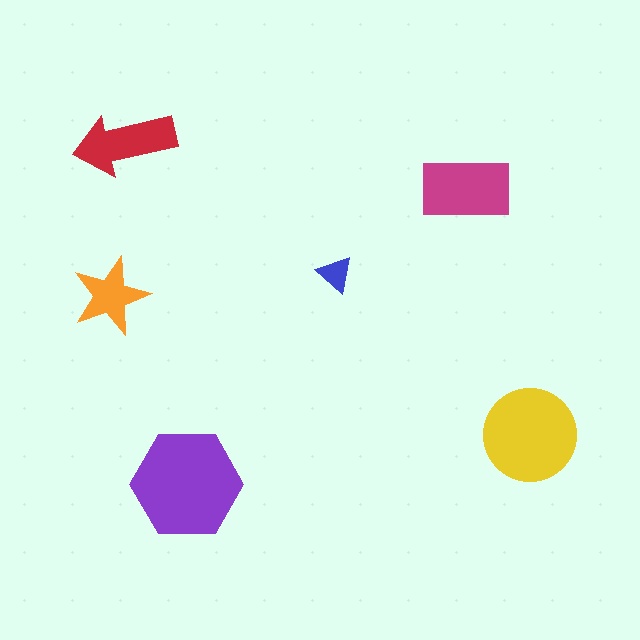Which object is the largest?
The purple hexagon.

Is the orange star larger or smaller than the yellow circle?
Smaller.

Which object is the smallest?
The blue triangle.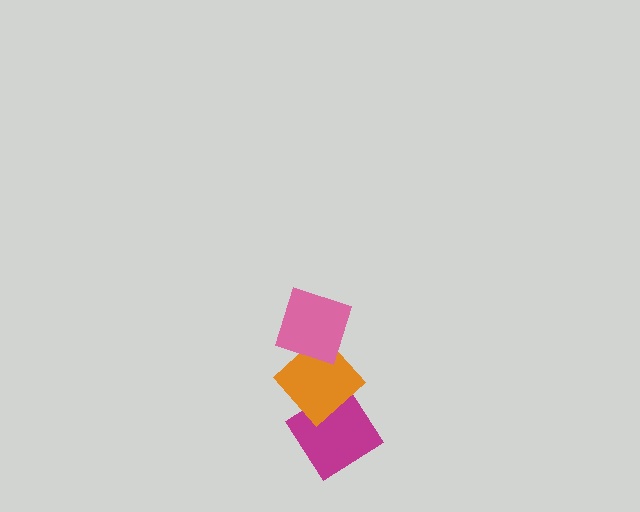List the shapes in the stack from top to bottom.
From top to bottom: the pink diamond, the orange diamond, the magenta diamond.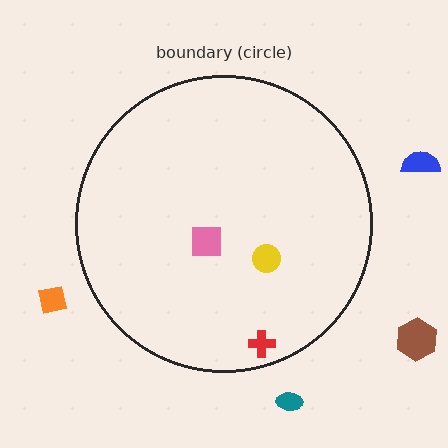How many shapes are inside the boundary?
3 inside, 4 outside.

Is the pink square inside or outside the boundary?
Inside.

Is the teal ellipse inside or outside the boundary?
Outside.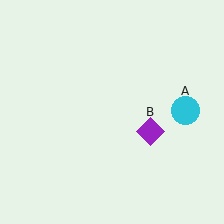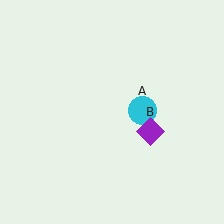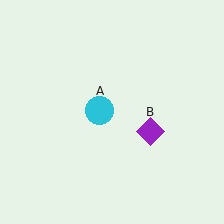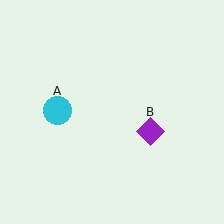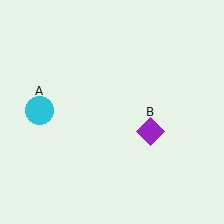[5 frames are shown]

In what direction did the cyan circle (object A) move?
The cyan circle (object A) moved left.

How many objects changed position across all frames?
1 object changed position: cyan circle (object A).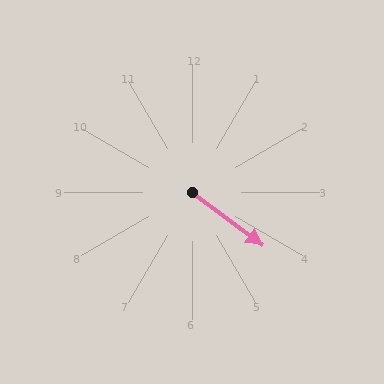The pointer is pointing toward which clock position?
Roughly 4 o'clock.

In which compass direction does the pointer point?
Southeast.